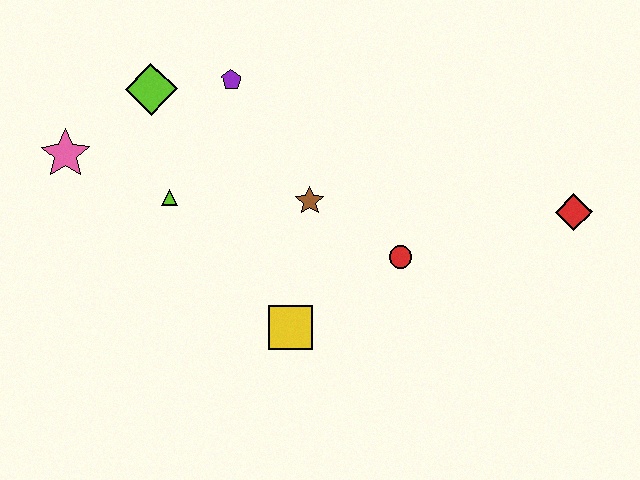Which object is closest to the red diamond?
The red circle is closest to the red diamond.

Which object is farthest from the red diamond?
The pink star is farthest from the red diamond.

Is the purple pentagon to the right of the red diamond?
No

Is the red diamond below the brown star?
Yes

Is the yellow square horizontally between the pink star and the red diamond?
Yes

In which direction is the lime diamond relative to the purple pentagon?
The lime diamond is to the left of the purple pentagon.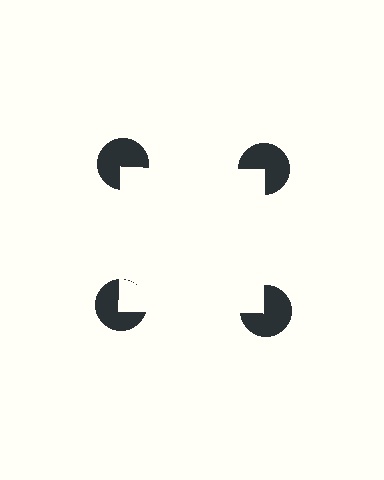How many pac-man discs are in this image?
There are 4 — one at each vertex of the illusory square.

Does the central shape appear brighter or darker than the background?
It typically appears slightly brighter than the background, even though no actual brightness change is drawn.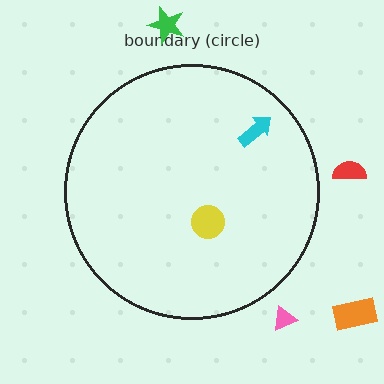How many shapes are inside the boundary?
2 inside, 4 outside.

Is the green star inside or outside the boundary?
Outside.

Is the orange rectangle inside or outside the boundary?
Outside.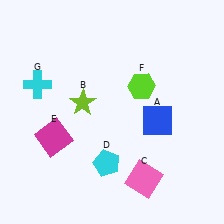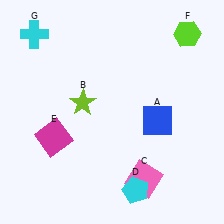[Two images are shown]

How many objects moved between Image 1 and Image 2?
3 objects moved between the two images.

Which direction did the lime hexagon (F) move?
The lime hexagon (F) moved up.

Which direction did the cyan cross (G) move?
The cyan cross (G) moved up.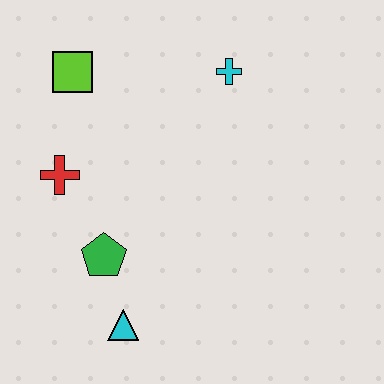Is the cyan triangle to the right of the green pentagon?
Yes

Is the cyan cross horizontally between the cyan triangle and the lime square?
No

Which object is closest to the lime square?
The red cross is closest to the lime square.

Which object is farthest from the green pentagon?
The cyan cross is farthest from the green pentagon.